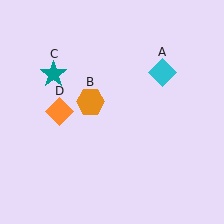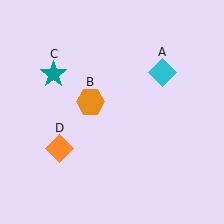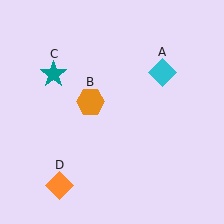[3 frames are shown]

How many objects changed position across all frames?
1 object changed position: orange diamond (object D).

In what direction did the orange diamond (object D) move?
The orange diamond (object D) moved down.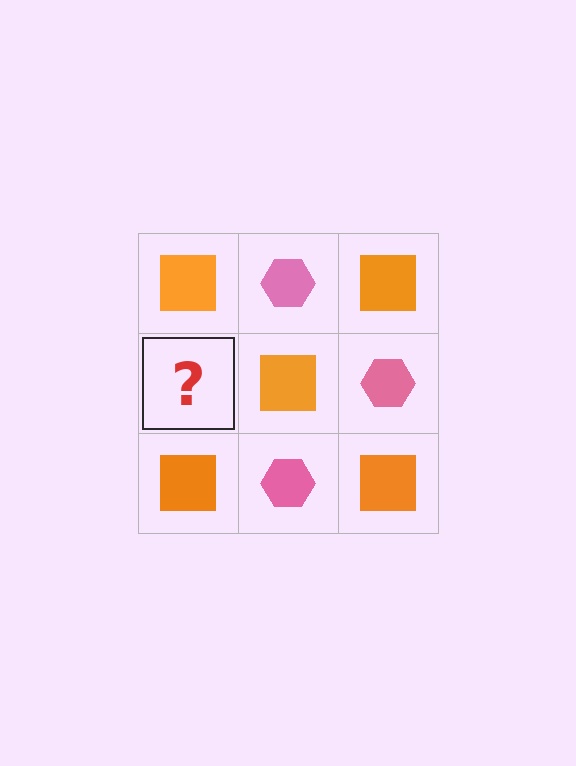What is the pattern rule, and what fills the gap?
The rule is that it alternates orange square and pink hexagon in a checkerboard pattern. The gap should be filled with a pink hexagon.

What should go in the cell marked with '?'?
The missing cell should contain a pink hexagon.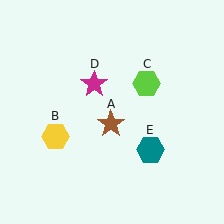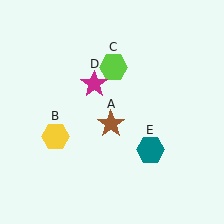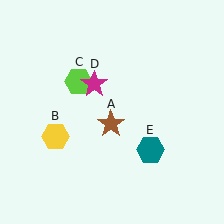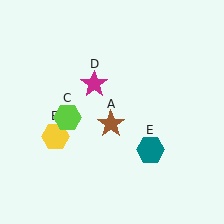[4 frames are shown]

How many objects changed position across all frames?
1 object changed position: lime hexagon (object C).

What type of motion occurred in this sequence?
The lime hexagon (object C) rotated counterclockwise around the center of the scene.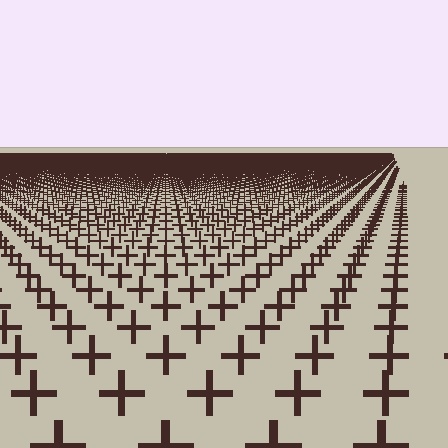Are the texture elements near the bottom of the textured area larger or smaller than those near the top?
Larger. Near the bottom, elements are closer to the viewer and appear at a bigger on-screen size.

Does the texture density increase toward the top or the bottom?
Density increases toward the top.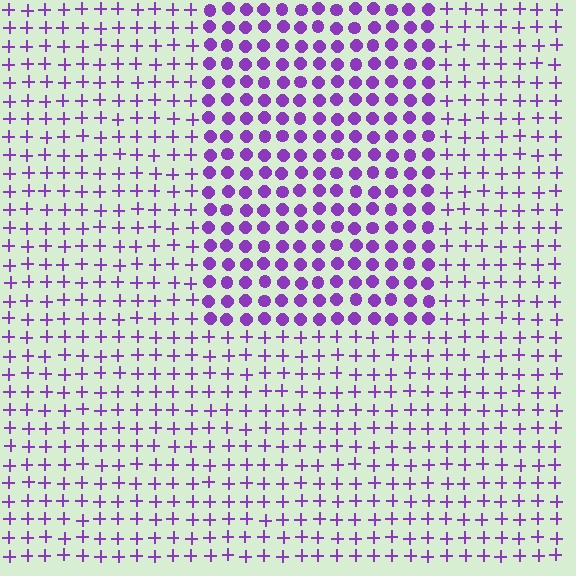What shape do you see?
I see a rectangle.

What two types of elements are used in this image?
The image uses circles inside the rectangle region and plus signs outside it.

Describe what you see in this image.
The image is filled with small purple elements arranged in a uniform grid. A rectangle-shaped region contains circles, while the surrounding area contains plus signs. The boundary is defined purely by the change in element shape.